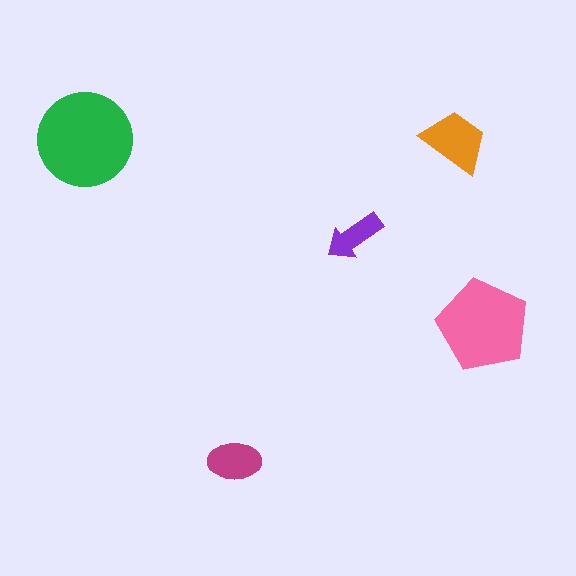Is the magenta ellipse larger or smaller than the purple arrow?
Larger.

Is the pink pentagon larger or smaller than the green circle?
Smaller.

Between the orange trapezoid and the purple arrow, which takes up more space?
The orange trapezoid.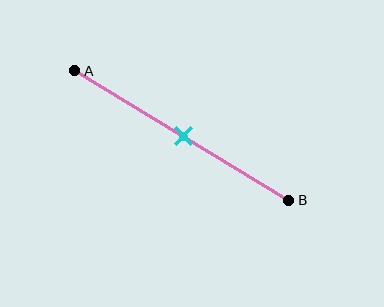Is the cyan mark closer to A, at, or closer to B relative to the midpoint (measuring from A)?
The cyan mark is approximately at the midpoint of segment AB.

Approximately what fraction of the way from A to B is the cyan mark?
The cyan mark is approximately 50% of the way from A to B.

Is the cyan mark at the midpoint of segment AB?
Yes, the mark is approximately at the midpoint.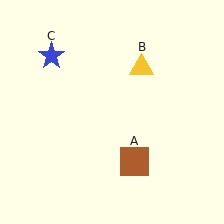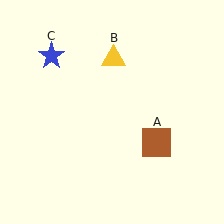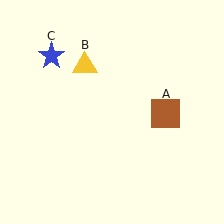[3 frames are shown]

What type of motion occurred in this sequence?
The brown square (object A), yellow triangle (object B) rotated counterclockwise around the center of the scene.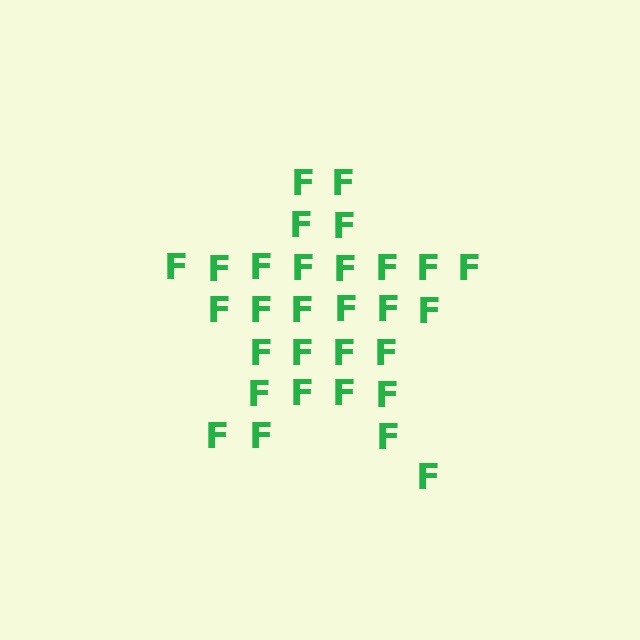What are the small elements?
The small elements are letter F's.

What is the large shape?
The large shape is a star.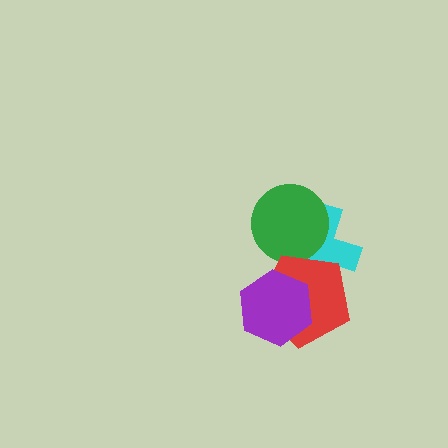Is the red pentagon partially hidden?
Yes, it is partially covered by another shape.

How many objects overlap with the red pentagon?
3 objects overlap with the red pentagon.